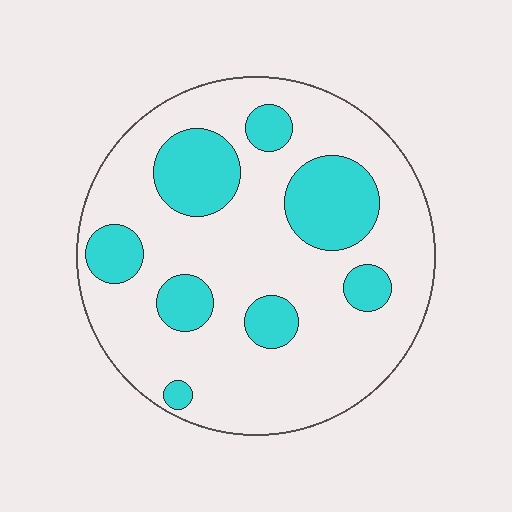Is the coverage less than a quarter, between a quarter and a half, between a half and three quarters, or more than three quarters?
Between a quarter and a half.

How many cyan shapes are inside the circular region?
8.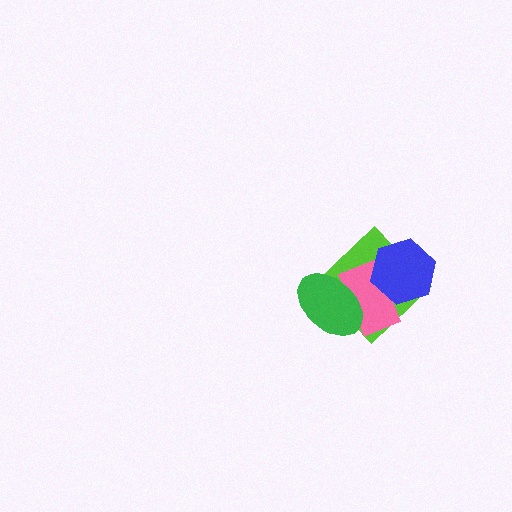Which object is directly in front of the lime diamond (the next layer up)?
The pink rectangle is directly in front of the lime diamond.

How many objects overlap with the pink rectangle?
3 objects overlap with the pink rectangle.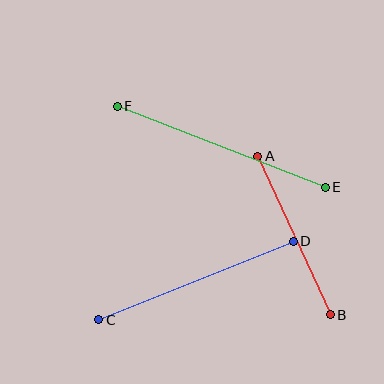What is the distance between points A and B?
The distance is approximately 174 pixels.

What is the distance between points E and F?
The distance is approximately 223 pixels.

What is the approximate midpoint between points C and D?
The midpoint is at approximately (196, 280) pixels.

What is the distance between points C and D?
The distance is approximately 210 pixels.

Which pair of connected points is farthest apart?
Points E and F are farthest apart.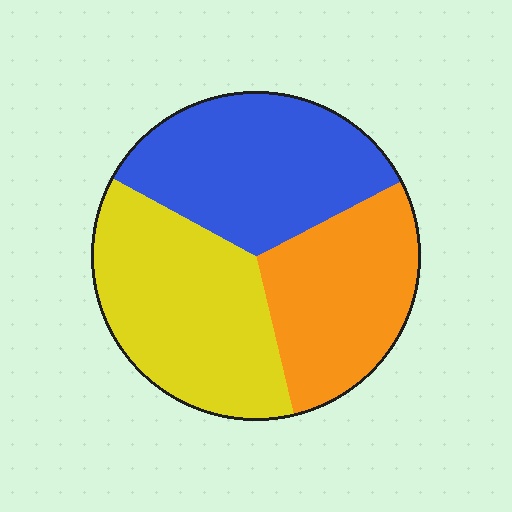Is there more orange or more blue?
Blue.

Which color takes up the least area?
Orange, at roughly 30%.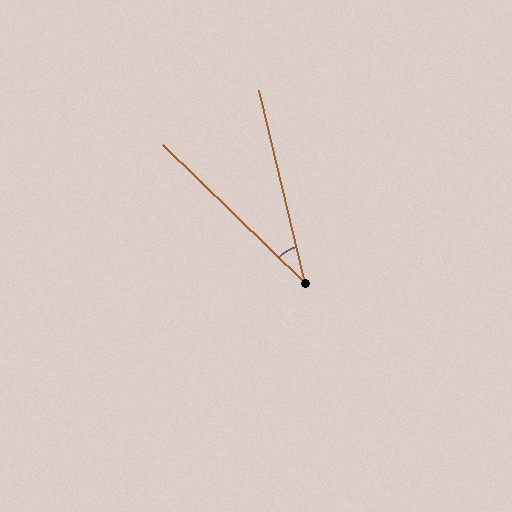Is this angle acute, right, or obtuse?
It is acute.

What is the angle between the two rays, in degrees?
Approximately 33 degrees.